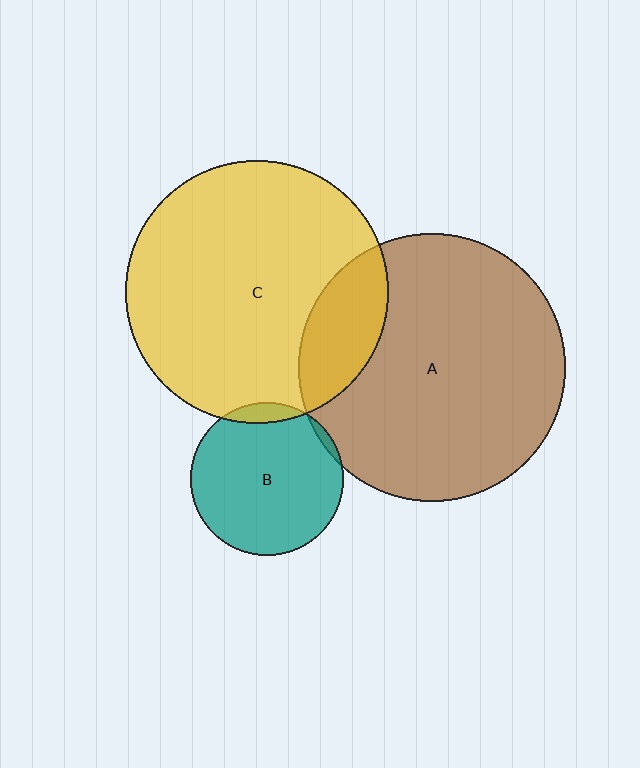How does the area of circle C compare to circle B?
Approximately 3.0 times.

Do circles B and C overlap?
Yes.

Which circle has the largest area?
Circle A (brown).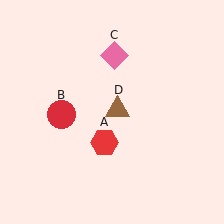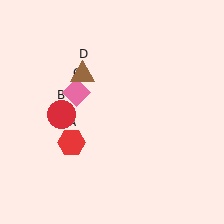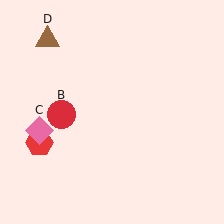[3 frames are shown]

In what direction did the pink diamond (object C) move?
The pink diamond (object C) moved down and to the left.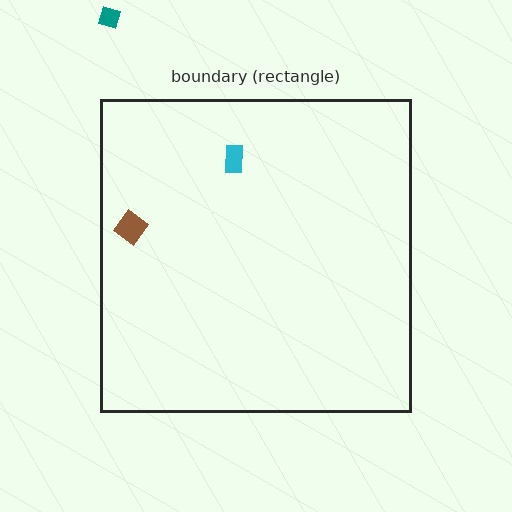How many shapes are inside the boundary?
2 inside, 1 outside.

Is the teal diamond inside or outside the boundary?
Outside.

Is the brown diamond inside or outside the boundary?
Inside.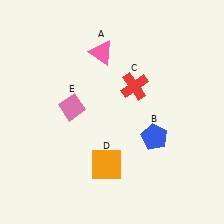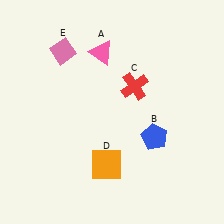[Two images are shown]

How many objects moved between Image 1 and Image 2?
1 object moved between the two images.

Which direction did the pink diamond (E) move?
The pink diamond (E) moved up.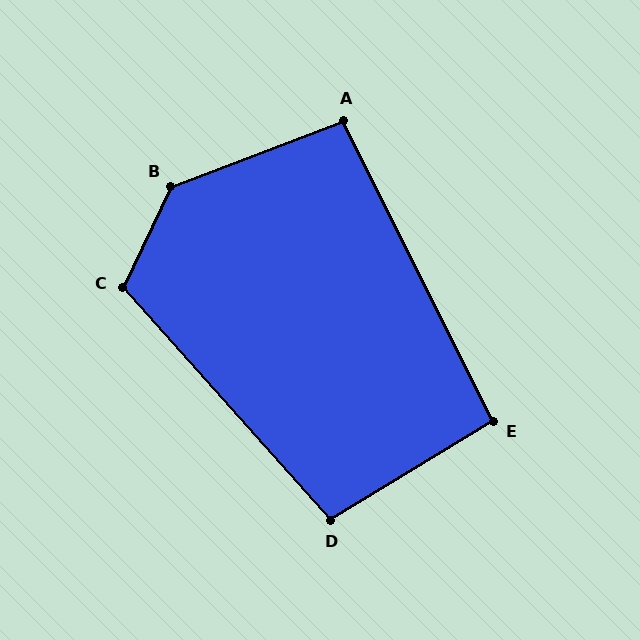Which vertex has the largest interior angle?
B, at approximately 136 degrees.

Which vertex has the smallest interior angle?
E, at approximately 95 degrees.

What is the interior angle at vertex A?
Approximately 96 degrees (obtuse).